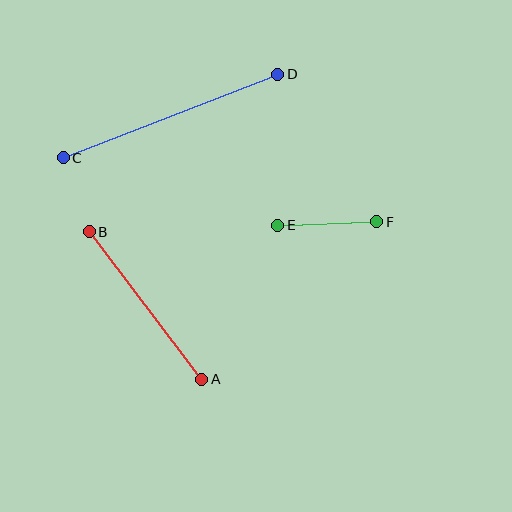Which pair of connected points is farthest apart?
Points C and D are farthest apart.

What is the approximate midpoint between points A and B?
The midpoint is at approximately (145, 305) pixels.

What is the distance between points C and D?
The distance is approximately 230 pixels.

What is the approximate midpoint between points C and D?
The midpoint is at approximately (170, 116) pixels.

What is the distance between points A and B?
The distance is approximately 185 pixels.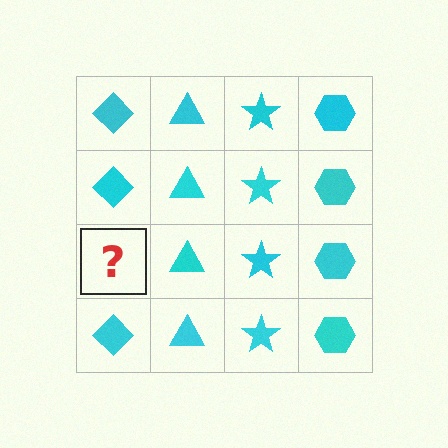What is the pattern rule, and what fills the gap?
The rule is that each column has a consistent shape. The gap should be filled with a cyan diamond.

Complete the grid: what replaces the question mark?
The question mark should be replaced with a cyan diamond.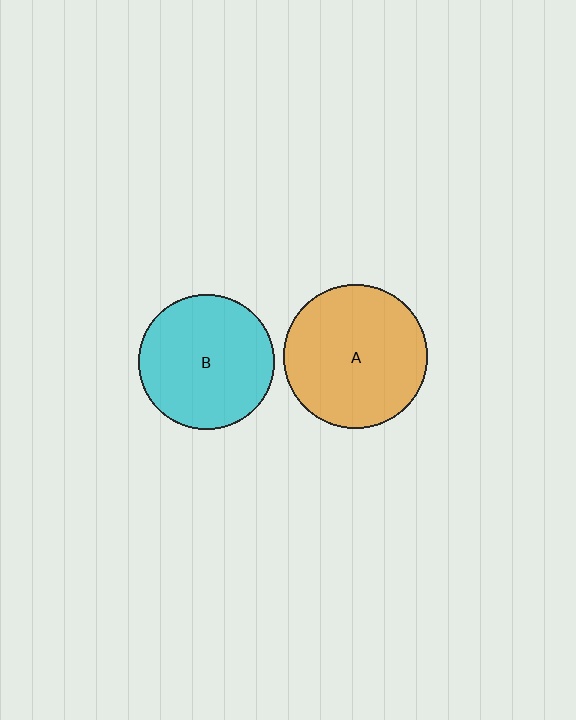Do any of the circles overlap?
No, none of the circles overlap.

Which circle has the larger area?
Circle A (orange).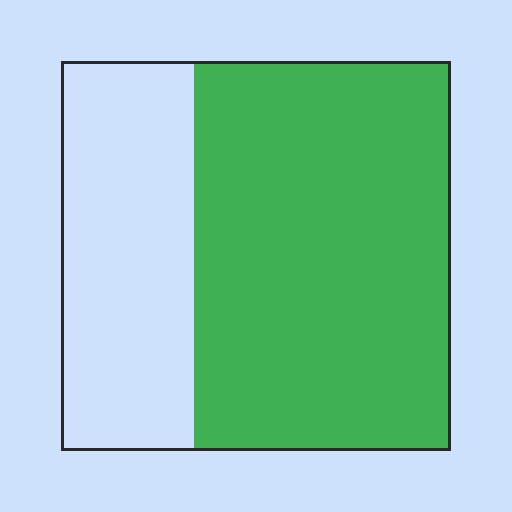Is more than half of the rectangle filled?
Yes.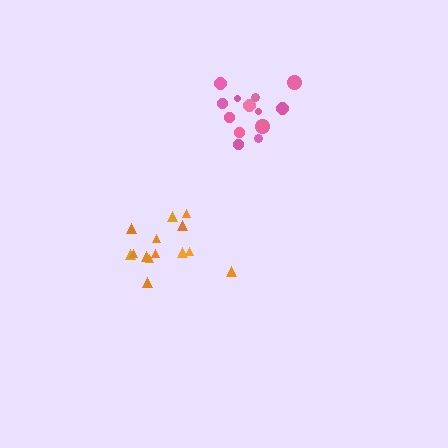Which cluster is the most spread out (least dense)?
Pink.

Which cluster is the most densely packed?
Orange.